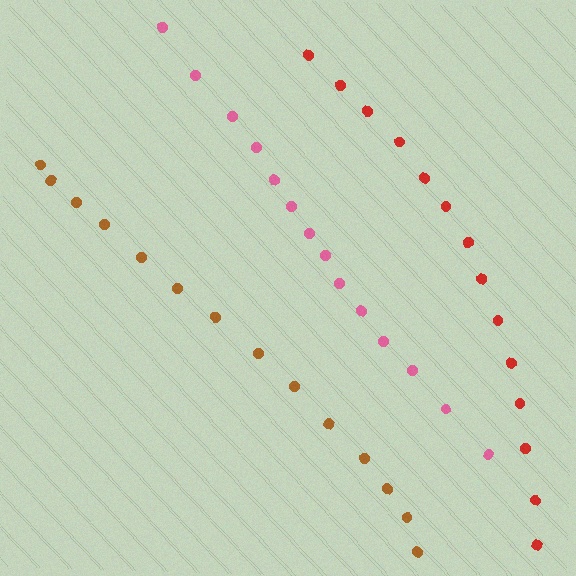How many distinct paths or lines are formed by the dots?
There are 3 distinct paths.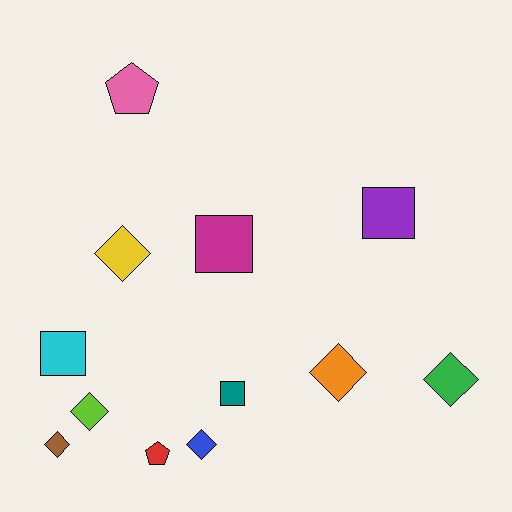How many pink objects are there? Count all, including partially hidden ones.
There is 1 pink object.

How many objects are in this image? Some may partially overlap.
There are 12 objects.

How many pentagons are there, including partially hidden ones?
There are 2 pentagons.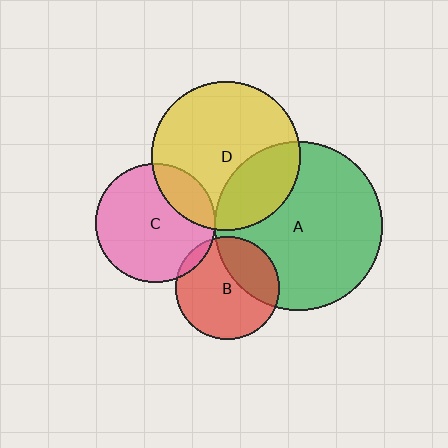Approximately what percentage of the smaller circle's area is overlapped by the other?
Approximately 30%.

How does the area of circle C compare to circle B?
Approximately 1.3 times.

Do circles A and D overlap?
Yes.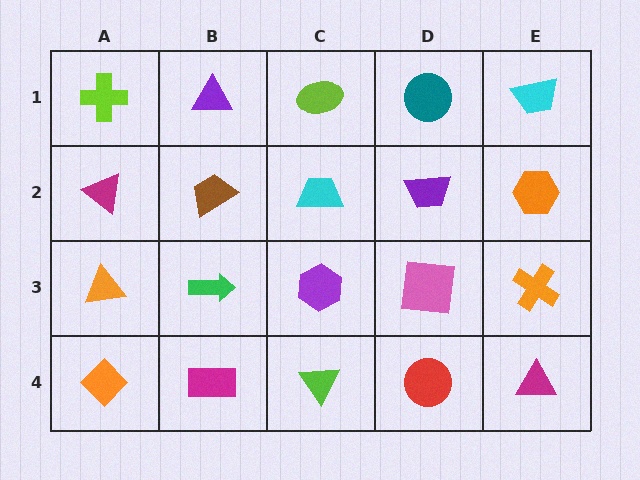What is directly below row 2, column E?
An orange cross.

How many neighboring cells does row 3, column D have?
4.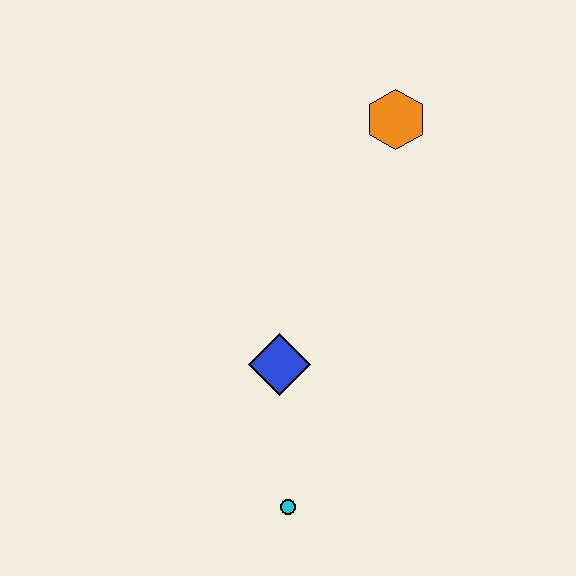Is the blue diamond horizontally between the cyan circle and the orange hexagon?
No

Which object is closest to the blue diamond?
The cyan circle is closest to the blue diamond.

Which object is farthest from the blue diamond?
The orange hexagon is farthest from the blue diamond.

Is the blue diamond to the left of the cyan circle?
Yes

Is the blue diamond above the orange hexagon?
No